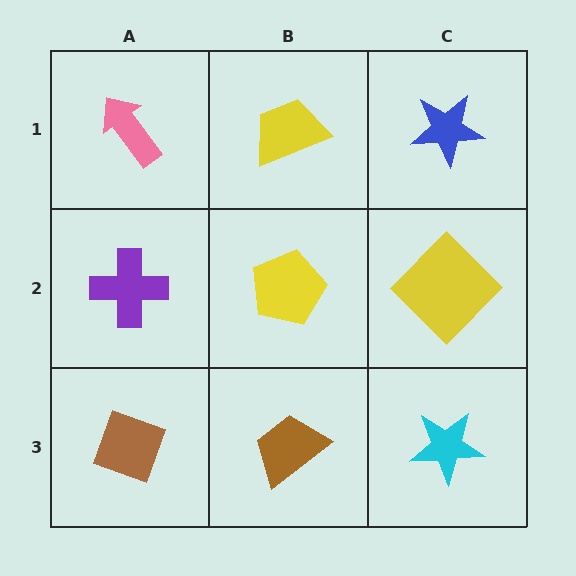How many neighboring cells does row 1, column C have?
2.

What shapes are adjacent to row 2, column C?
A blue star (row 1, column C), a cyan star (row 3, column C), a yellow pentagon (row 2, column B).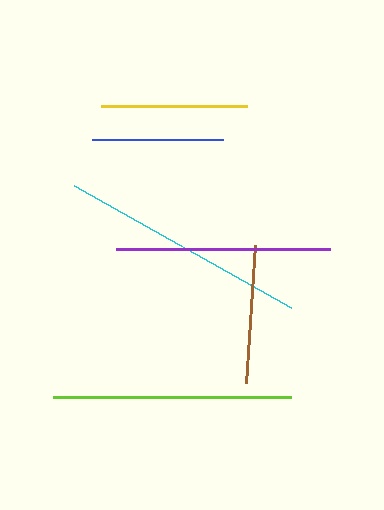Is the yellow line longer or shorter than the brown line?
The yellow line is longer than the brown line.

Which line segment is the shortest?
The blue line is the shortest at approximately 131 pixels.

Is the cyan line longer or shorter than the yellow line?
The cyan line is longer than the yellow line.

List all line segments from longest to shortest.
From longest to shortest: cyan, lime, purple, yellow, brown, blue.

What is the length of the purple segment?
The purple segment is approximately 214 pixels long.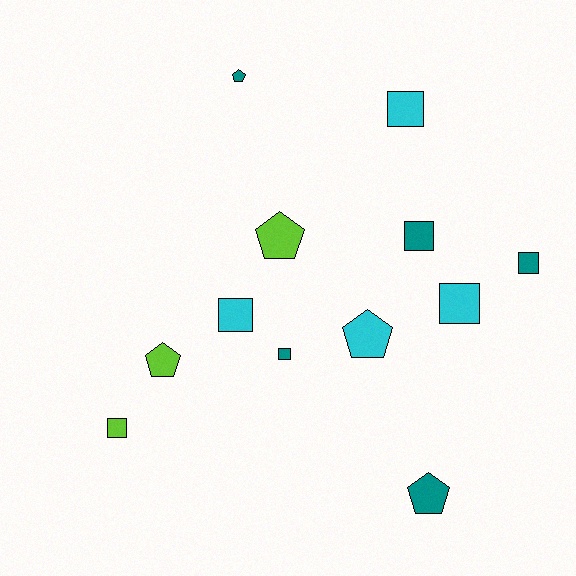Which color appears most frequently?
Teal, with 5 objects.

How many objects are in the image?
There are 12 objects.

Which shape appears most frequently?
Square, with 7 objects.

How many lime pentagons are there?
There are 2 lime pentagons.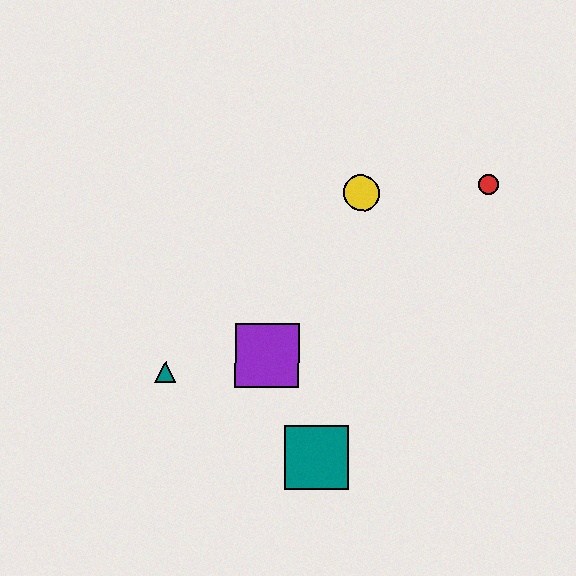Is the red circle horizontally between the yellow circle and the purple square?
No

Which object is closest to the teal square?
The purple square is closest to the teal square.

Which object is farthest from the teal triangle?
The red circle is farthest from the teal triangle.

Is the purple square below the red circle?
Yes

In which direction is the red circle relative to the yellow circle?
The red circle is to the right of the yellow circle.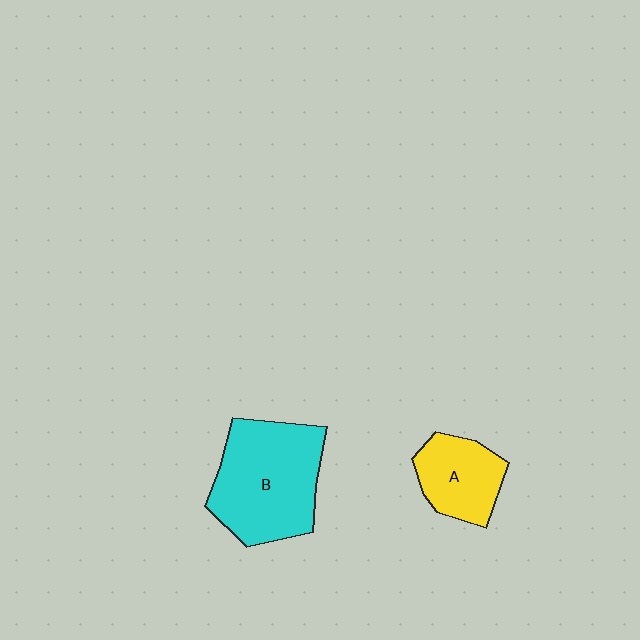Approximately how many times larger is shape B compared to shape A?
Approximately 1.9 times.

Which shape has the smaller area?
Shape A (yellow).